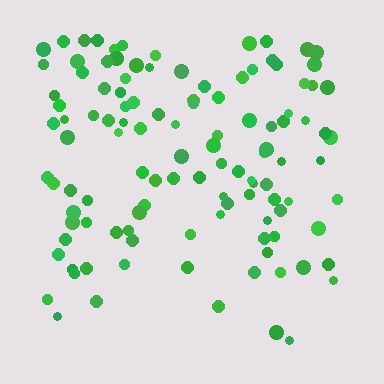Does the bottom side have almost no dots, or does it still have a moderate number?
Still a moderate number, just noticeably fewer than the top.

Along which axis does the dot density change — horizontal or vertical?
Vertical.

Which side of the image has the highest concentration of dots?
The top.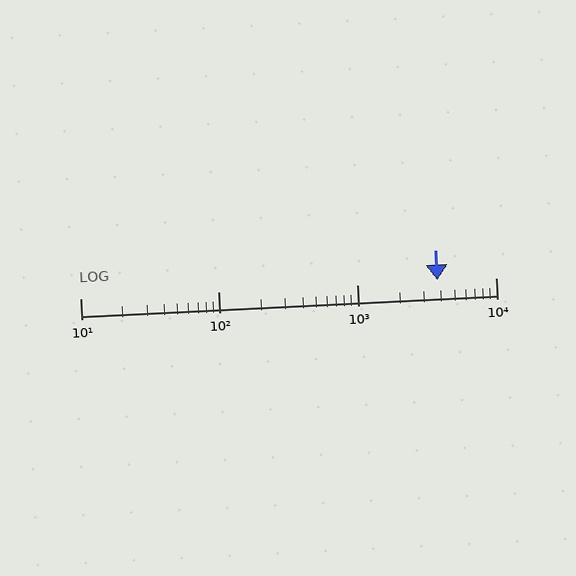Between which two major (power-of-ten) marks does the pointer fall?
The pointer is between 1000 and 10000.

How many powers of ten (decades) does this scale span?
The scale spans 3 decades, from 10 to 10000.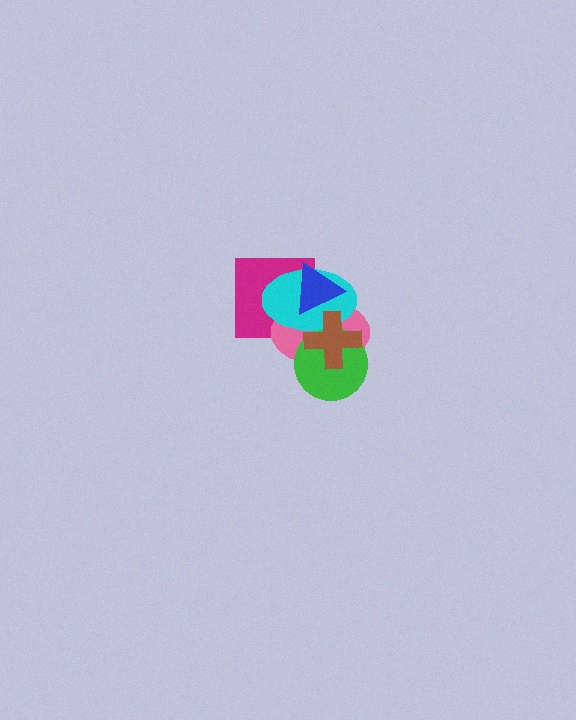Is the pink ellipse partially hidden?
Yes, it is partially covered by another shape.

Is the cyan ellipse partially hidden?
Yes, it is partially covered by another shape.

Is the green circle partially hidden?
Yes, it is partially covered by another shape.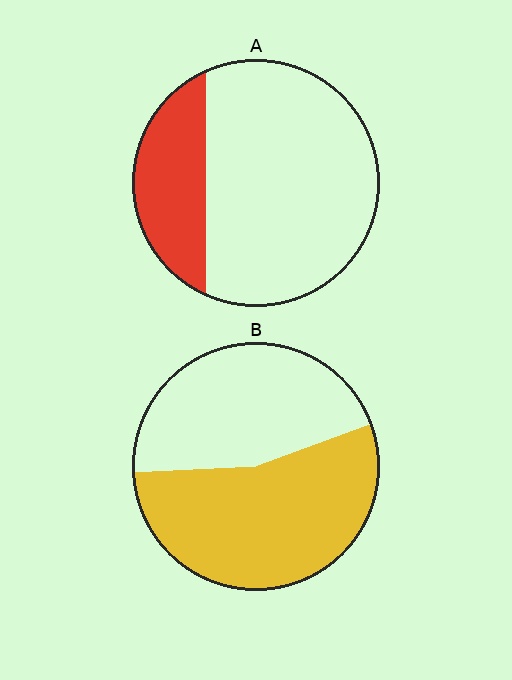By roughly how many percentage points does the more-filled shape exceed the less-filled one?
By roughly 30 percentage points (B over A).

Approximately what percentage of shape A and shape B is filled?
A is approximately 25% and B is approximately 55%.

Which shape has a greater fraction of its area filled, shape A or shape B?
Shape B.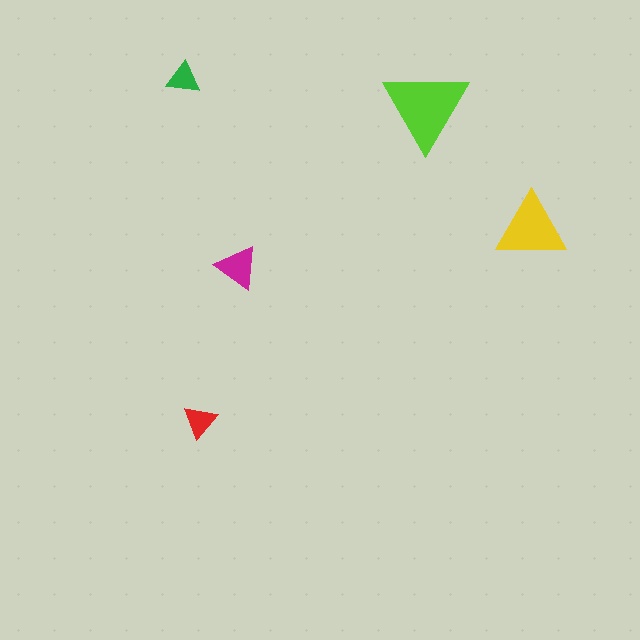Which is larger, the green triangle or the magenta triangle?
The magenta one.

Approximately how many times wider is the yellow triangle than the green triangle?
About 2 times wider.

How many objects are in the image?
There are 5 objects in the image.